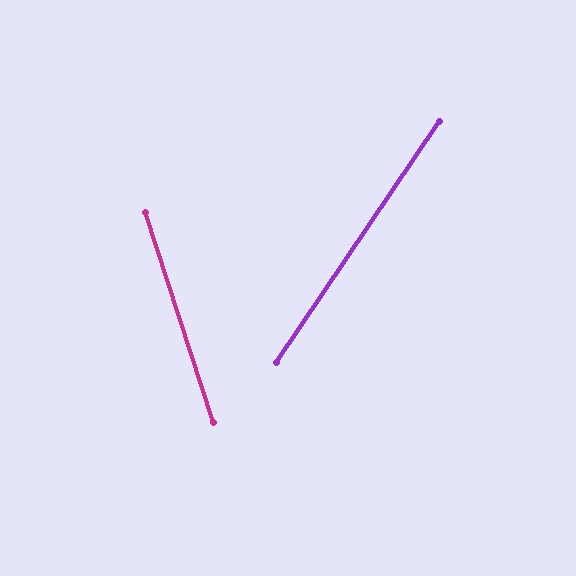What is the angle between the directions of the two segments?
Approximately 52 degrees.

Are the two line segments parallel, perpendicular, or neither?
Neither parallel nor perpendicular — they differ by about 52°.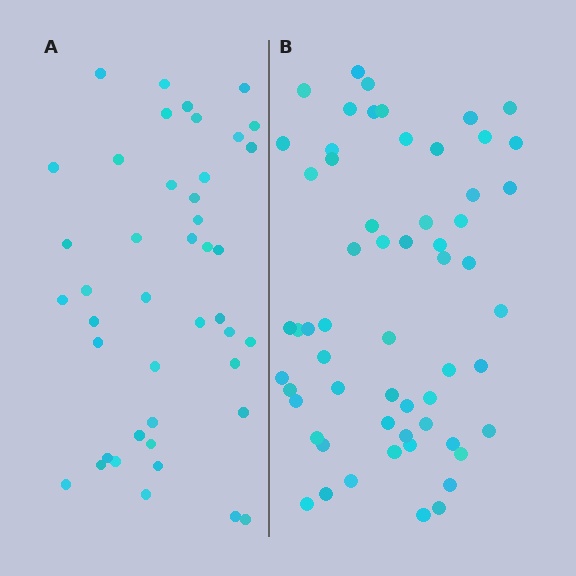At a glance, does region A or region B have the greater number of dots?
Region B (the right region) has more dots.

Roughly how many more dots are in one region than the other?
Region B has approximately 15 more dots than region A.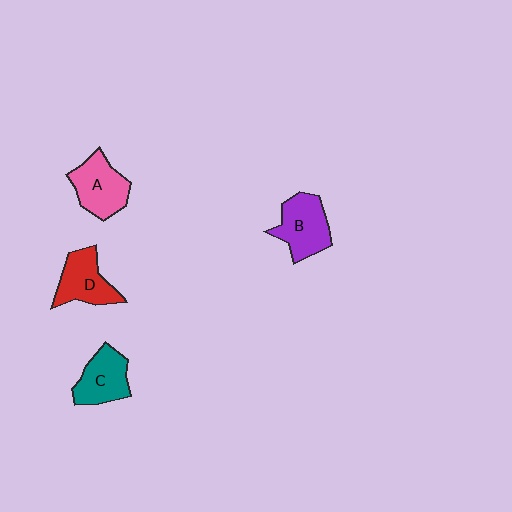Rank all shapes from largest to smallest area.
From largest to smallest: B (purple), A (pink), D (red), C (teal).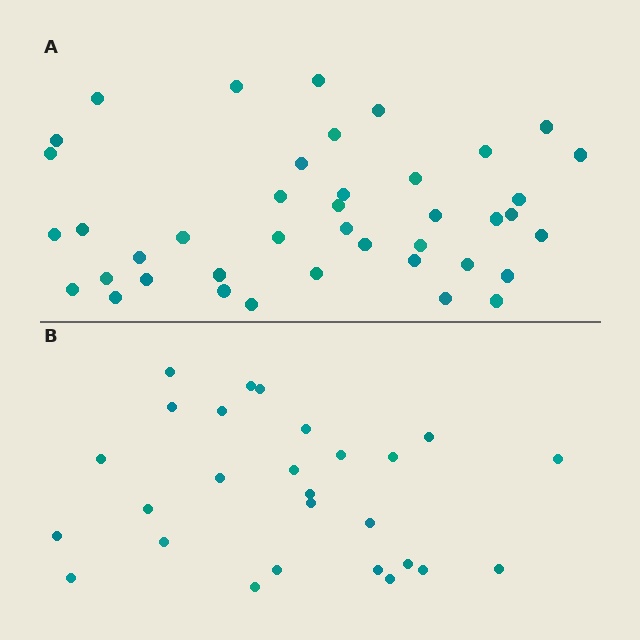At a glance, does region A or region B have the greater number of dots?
Region A (the top region) has more dots.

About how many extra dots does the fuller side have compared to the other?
Region A has approximately 15 more dots than region B.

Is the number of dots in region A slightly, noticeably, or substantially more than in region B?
Region A has substantially more. The ratio is roughly 1.5 to 1.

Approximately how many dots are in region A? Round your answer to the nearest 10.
About 40 dots. (The exact count is 41, which rounds to 40.)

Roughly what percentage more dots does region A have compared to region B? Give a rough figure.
About 50% more.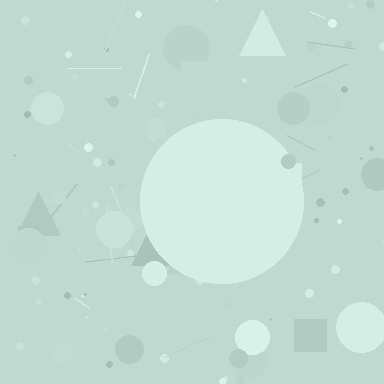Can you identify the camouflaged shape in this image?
The camouflaged shape is a circle.